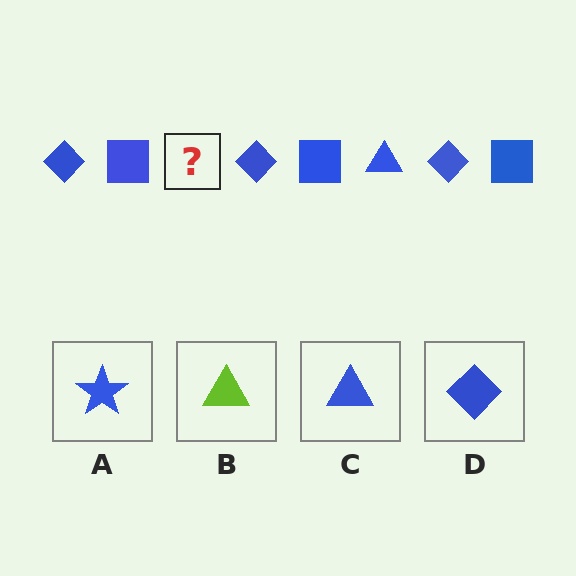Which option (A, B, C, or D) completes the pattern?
C.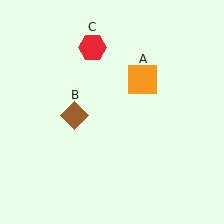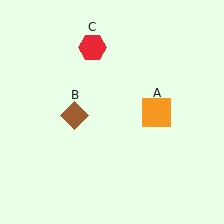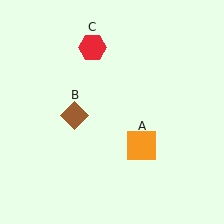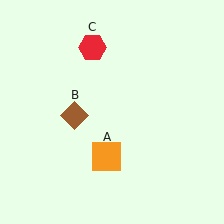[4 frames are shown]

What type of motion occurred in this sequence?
The orange square (object A) rotated clockwise around the center of the scene.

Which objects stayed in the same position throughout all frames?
Brown diamond (object B) and red hexagon (object C) remained stationary.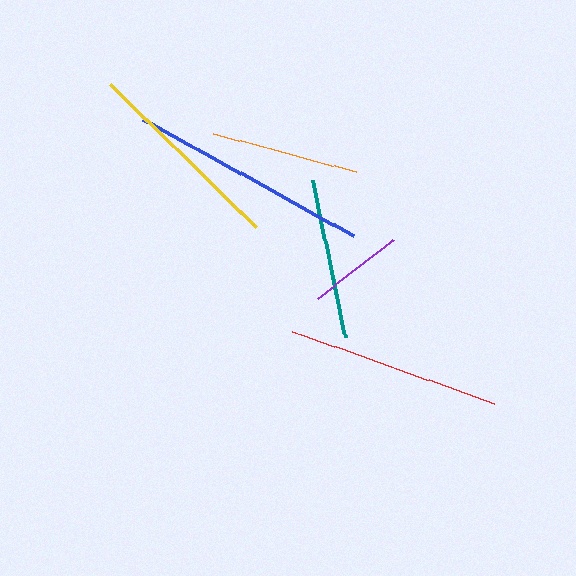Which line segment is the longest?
The blue line is the longest at approximately 242 pixels.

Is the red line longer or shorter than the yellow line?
The red line is longer than the yellow line.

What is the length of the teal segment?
The teal segment is approximately 162 pixels long.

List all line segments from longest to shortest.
From longest to shortest: blue, red, yellow, teal, orange, purple.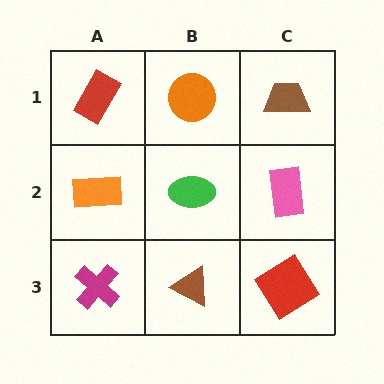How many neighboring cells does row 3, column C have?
2.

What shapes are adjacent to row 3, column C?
A pink rectangle (row 2, column C), a brown triangle (row 3, column B).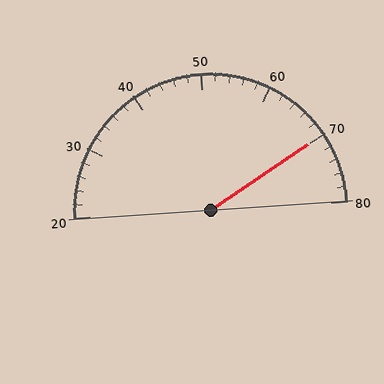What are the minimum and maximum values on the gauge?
The gauge ranges from 20 to 80.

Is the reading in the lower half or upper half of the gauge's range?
The reading is in the upper half of the range (20 to 80).